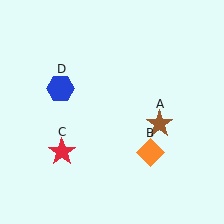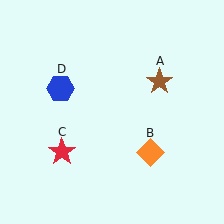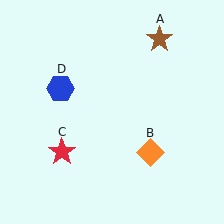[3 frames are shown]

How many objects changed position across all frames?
1 object changed position: brown star (object A).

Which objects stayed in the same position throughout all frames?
Orange diamond (object B) and red star (object C) and blue hexagon (object D) remained stationary.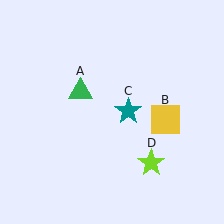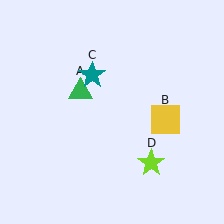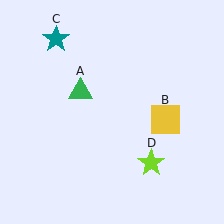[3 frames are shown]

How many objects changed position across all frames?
1 object changed position: teal star (object C).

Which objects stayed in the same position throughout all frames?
Green triangle (object A) and yellow square (object B) and lime star (object D) remained stationary.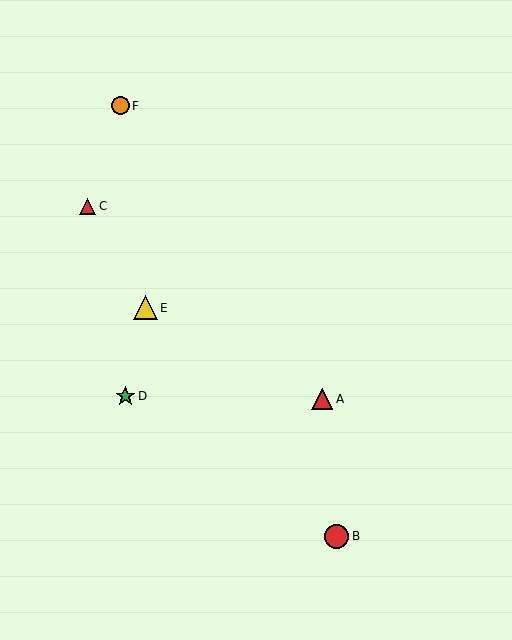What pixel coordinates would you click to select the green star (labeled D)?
Click at (125, 396) to select the green star D.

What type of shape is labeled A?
Shape A is a red triangle.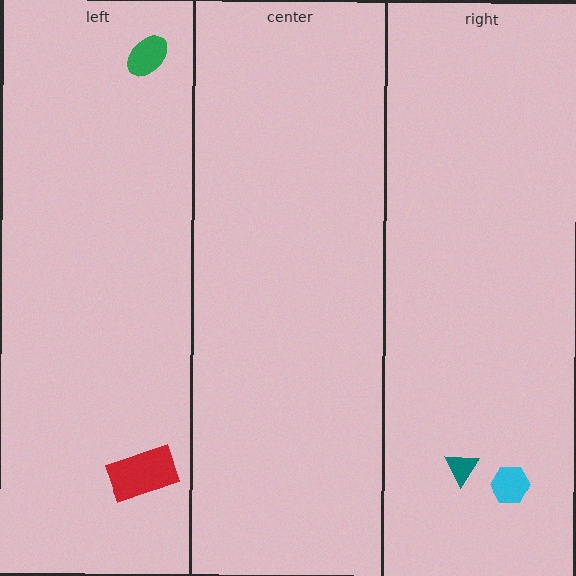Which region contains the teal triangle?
The right region.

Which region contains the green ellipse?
The left region.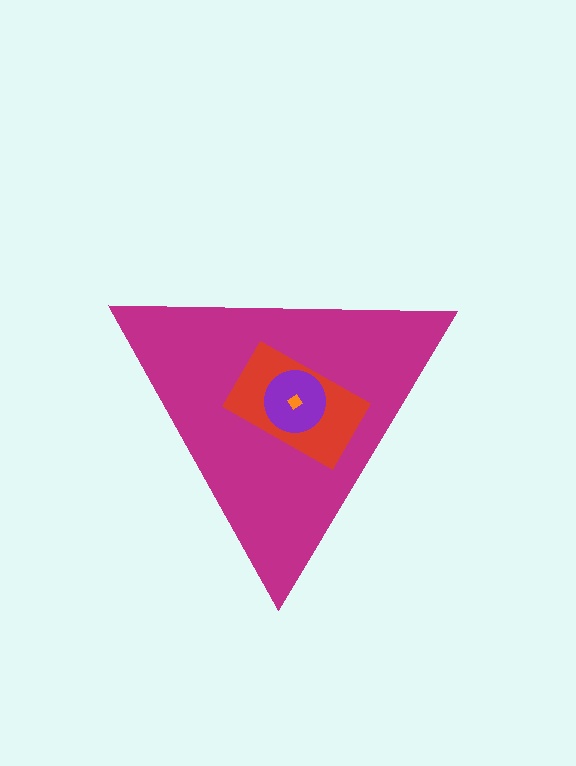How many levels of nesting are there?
4.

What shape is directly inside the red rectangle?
The purple circle.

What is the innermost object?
The orange diamond.